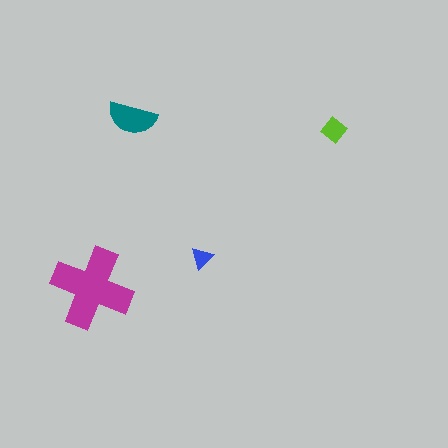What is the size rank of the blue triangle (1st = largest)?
4th.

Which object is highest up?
The teal semicircle is topmost.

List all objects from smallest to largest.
The blue triangle, the lime diamond, the teal semicircle, the magenta cross.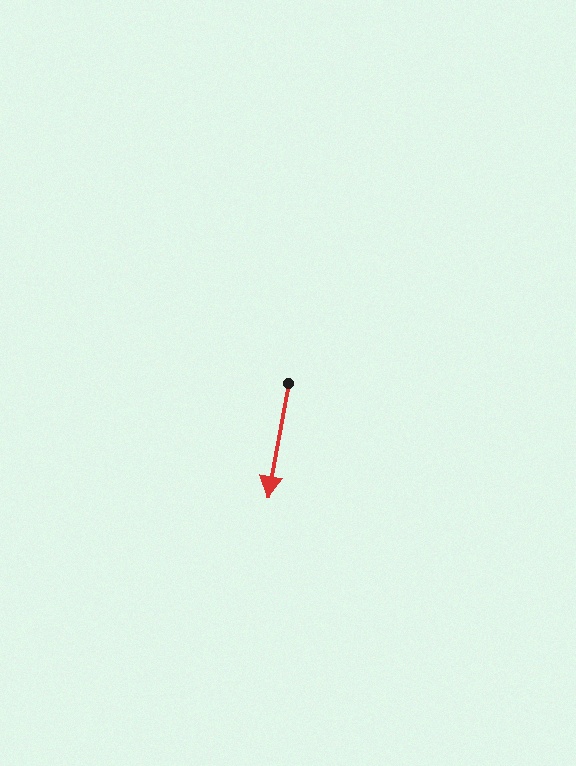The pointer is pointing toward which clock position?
Roughly 6 o'clock.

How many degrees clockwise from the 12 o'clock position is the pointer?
Approximately 190 degrees.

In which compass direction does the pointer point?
South.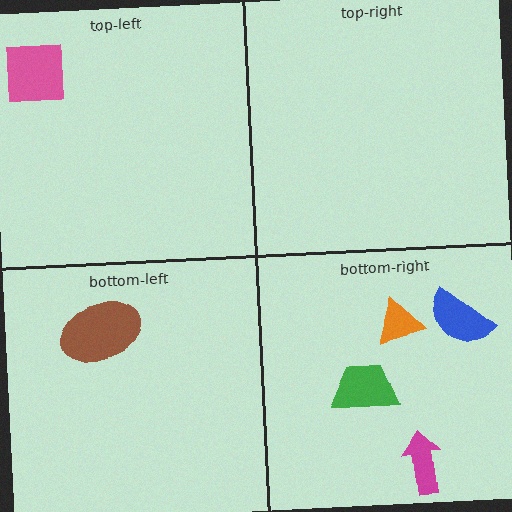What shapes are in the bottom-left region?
The brown ellipse.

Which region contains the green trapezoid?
The bottom-right region.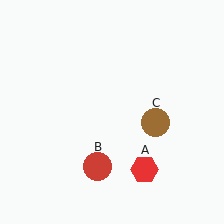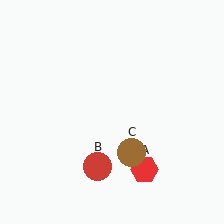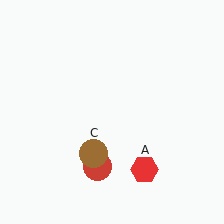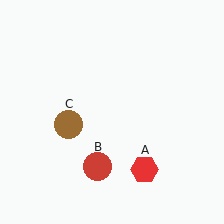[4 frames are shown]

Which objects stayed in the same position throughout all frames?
Red hexagon (object A) and red circle (object B) remained stationary.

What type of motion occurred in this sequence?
The brown circle (object C) rotated clockwise around the center of the scene.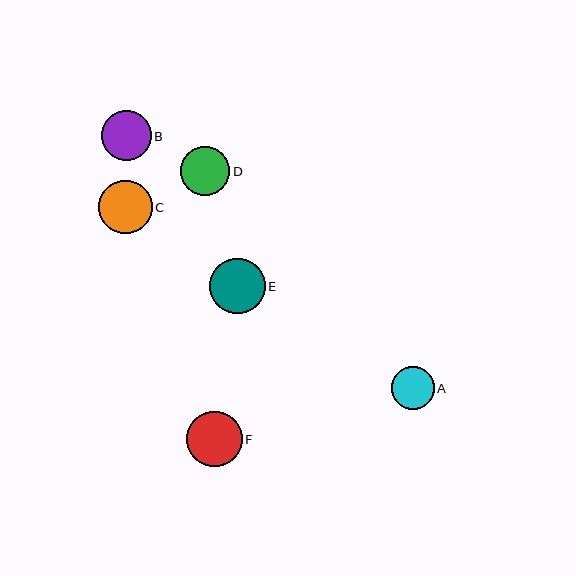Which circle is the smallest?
Circle A is the smallest with a size of approximately 43 pixels.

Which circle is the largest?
Circle E is the largest with a size of approximately 56 pixels.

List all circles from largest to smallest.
From largest to smallest: E, F, C, B, D, A.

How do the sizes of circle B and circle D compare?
Circle B and circle D are approximately the same size.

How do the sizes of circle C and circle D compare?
Circle C and circle D are approximately the same size.